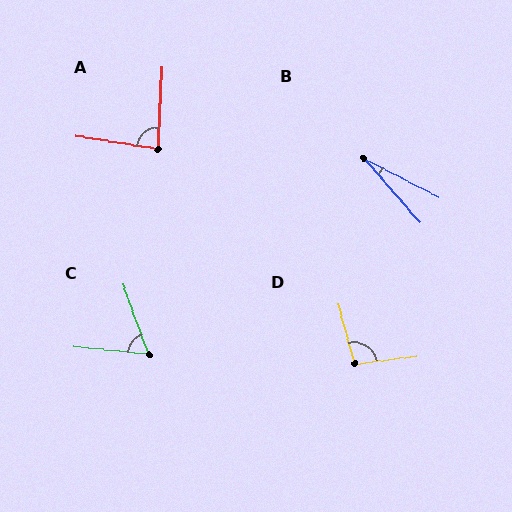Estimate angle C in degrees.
Approximately 64 degrees.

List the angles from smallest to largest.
B (21°), C (64°), A (84°), D (98°).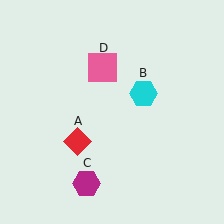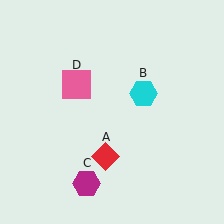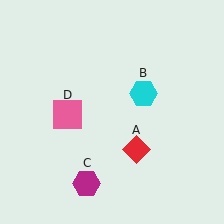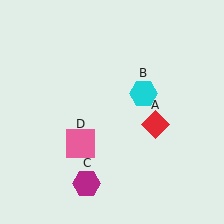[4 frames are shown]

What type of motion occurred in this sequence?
The red diamond (object A), pink square (object D) rotated counterclockwise around the center of the scene.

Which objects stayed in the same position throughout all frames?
Cyan hexagon (object B) and magenta hexagon (object C) remained stationary.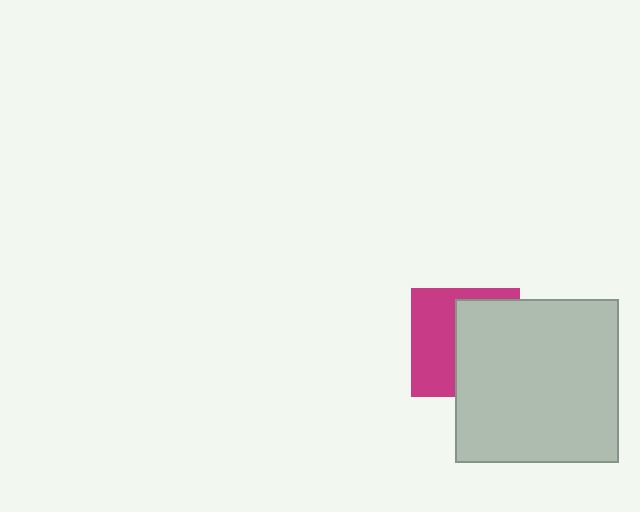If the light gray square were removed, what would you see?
You would see the complete magenta square.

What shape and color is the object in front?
The object in front is a light gray square.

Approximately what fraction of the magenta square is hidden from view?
Roughly 53% of the magenta square is hidden behind the light gray square.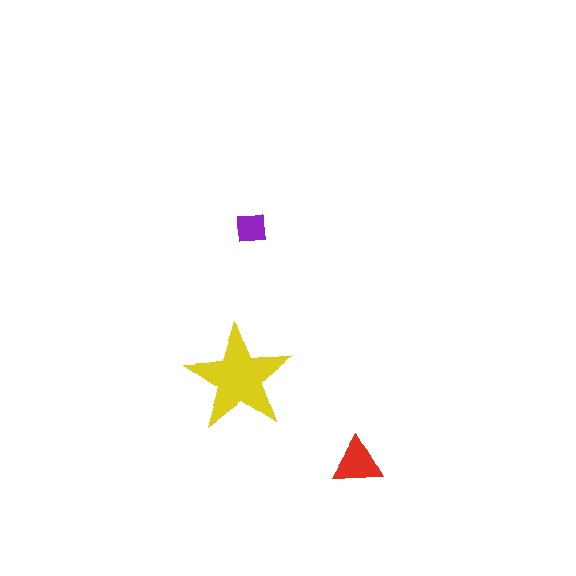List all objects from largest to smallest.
The yellow star, the red triangle, the purple square.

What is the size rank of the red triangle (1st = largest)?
2nd.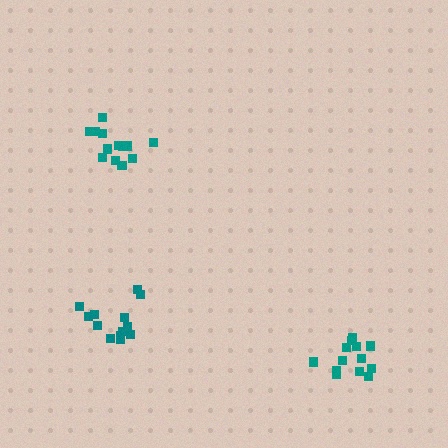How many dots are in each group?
Group 1: 13 dots, Group 2: 13 dots, Group 3: 13 dots (39 total).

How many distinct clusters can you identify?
There are 3 distinct clusters.